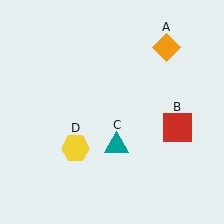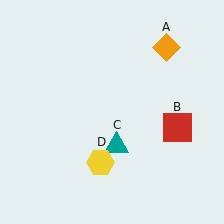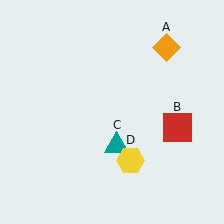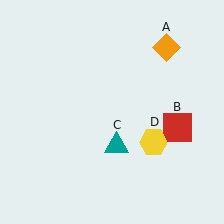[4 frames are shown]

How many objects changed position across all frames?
1 object changed position: yellow hexagon (object D).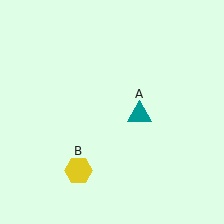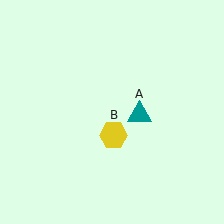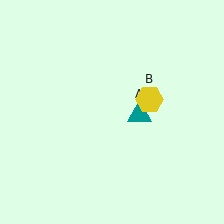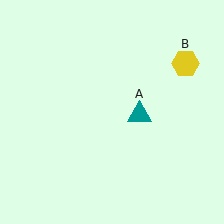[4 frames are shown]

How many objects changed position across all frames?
1 object changed position: yellow hexagon (object B).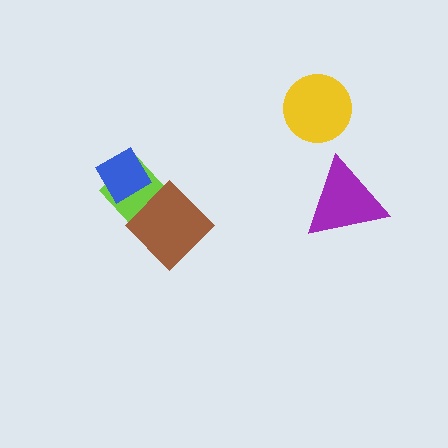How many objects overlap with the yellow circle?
0 objects overlap with the yellow circle.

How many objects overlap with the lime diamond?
2 objects overlap with the lime diamond.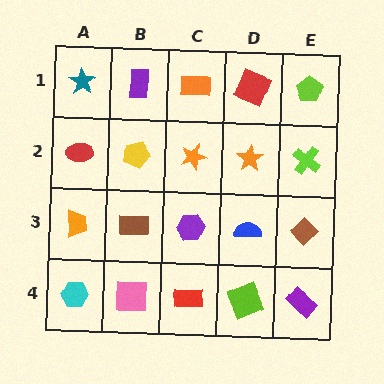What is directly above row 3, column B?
A yellow pentagon.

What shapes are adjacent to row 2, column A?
A teal star (row 1, column A), an orange trapezoid (row 3, column A), a yellow pentagon (row 2, column B).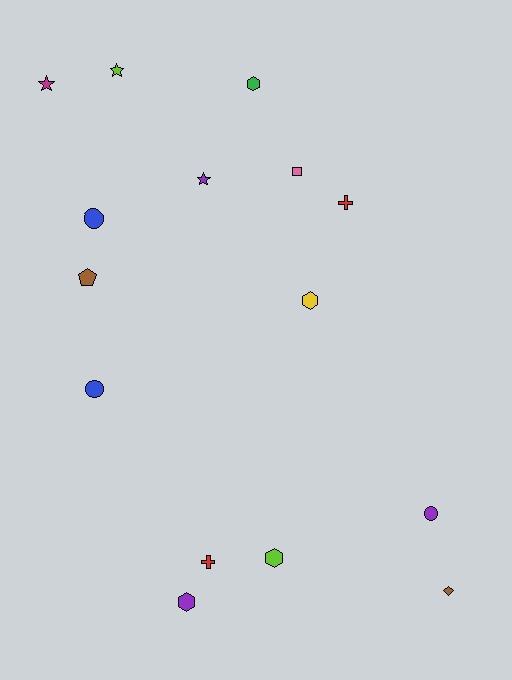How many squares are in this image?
There is 1 square.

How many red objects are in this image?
There are 2 red objects.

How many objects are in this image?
There are 15 objects.